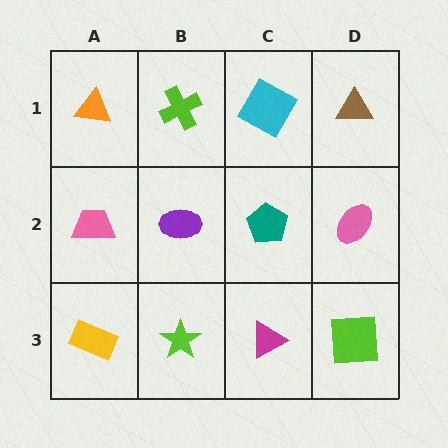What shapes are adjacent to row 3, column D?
A pink ellipse (row 2, column D), a magenta triangle (row 3, column C).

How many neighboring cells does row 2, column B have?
4.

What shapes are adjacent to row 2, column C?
A cyan square (row 1, column C), a magenta triangle (row 3, column C), a purple ellipse (row 2, column B), a pink ellipse (row 2, column D).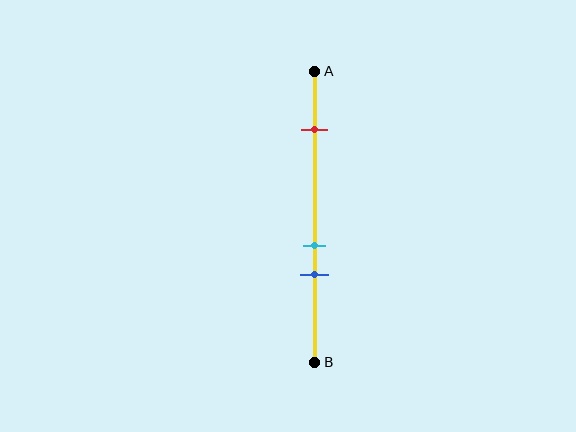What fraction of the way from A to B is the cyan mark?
The cyan mark is approximately 60% (0.6) of the way from A to B.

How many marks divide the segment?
There are 3 marks dividing the segment.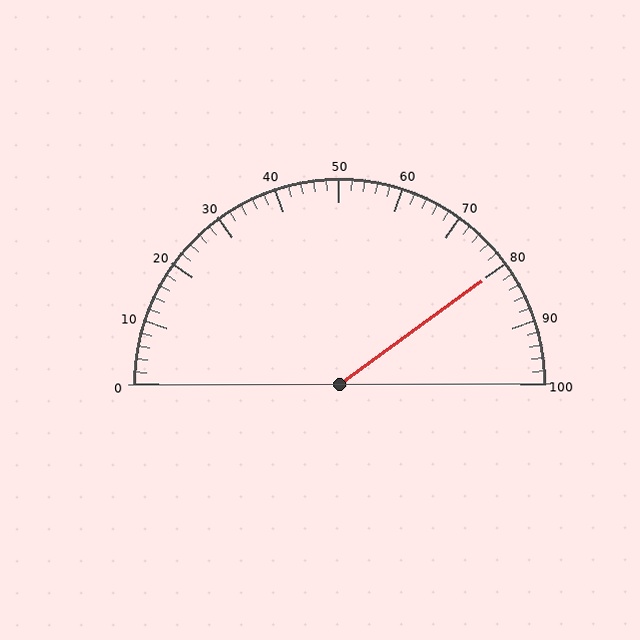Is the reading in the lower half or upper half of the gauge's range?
The reading is in the upper half of the range (0 to 100).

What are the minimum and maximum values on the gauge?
The gauge ranges from 0 to 100.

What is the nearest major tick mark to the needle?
The nearest major tick mark is 80.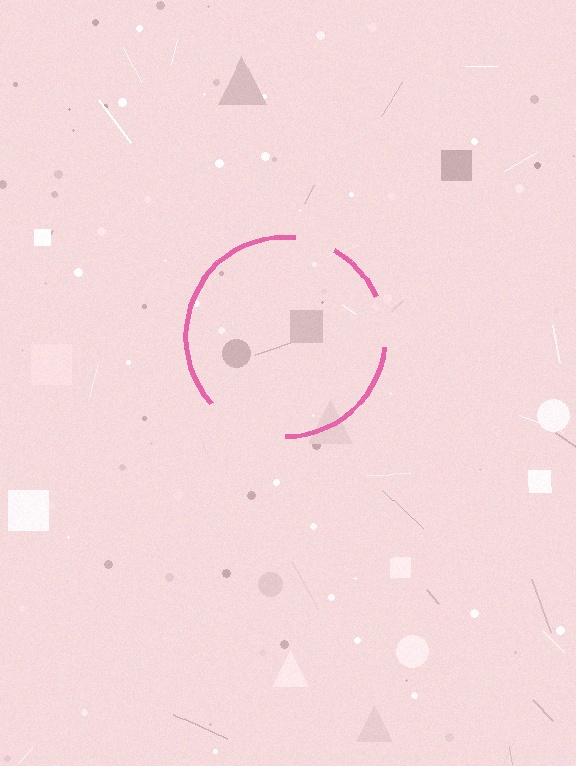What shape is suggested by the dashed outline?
The dashed outline suggests a circle.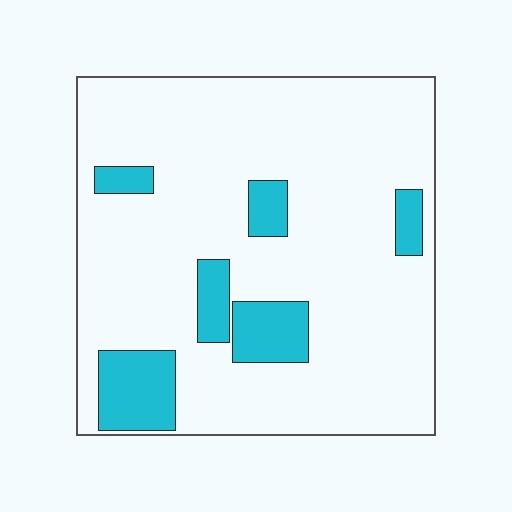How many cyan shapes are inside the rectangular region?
6.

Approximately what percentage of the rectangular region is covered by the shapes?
Approximately 15%.